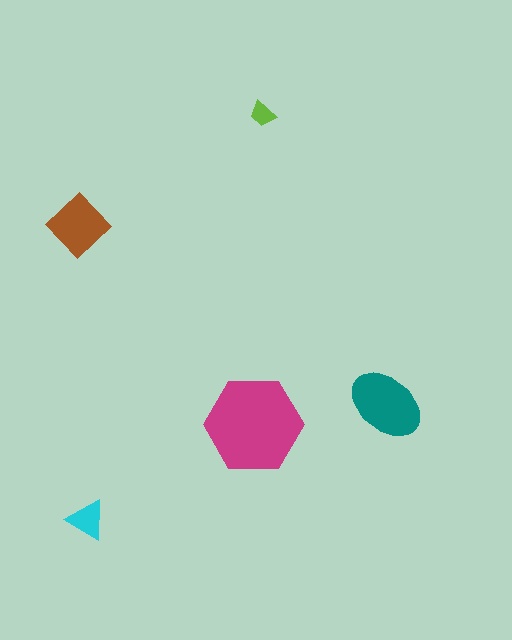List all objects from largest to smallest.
The magenta hexagon, the teal ellipse, the brown diamond, the cyan triangle, the lime trapezoid.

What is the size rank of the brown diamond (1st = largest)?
3rd.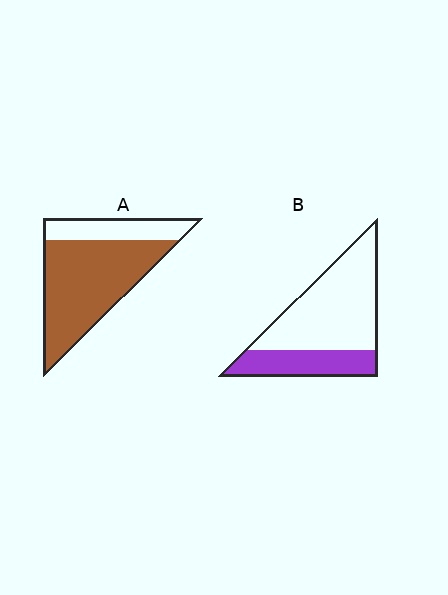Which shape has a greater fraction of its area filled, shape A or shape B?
Shape A.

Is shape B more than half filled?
No.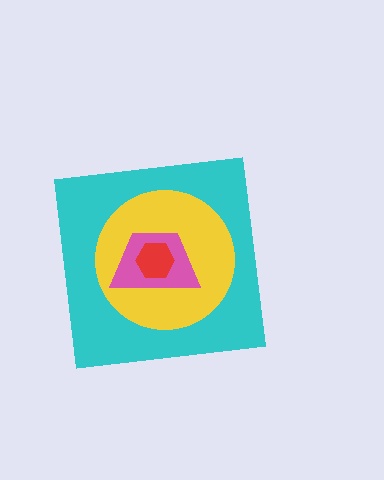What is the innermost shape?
The red hexagon.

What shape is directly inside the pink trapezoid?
The red hexagon.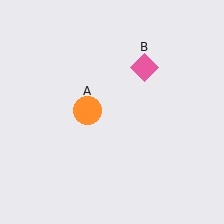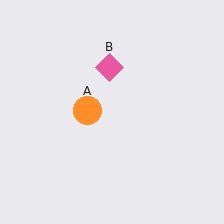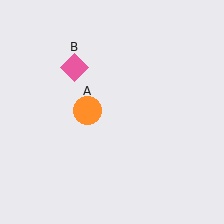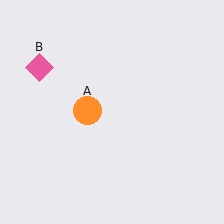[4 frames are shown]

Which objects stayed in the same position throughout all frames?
Orange circle (object A) remained stationary.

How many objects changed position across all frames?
1 object changed position: pink diamond (object B).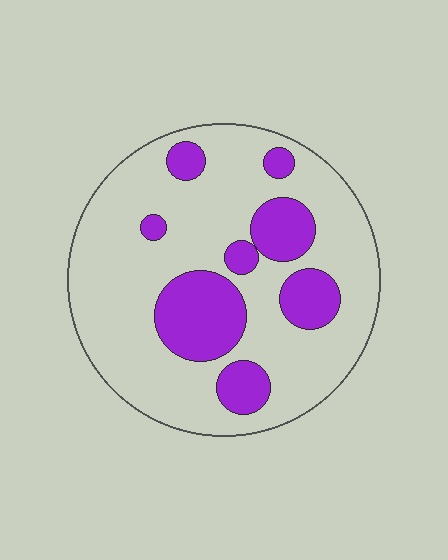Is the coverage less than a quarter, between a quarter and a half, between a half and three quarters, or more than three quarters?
Less than a quarter.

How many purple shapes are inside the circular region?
8.